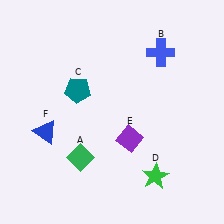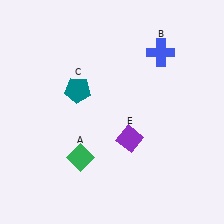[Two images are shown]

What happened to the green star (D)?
The green star (D) was removed in Image 2. It was in the bottom-right area of Image 1.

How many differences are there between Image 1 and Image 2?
There are 2 differences between the two images.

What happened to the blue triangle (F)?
The blue triangle (F) was removed in Image 2. It was in the bottom-left area of Image 1.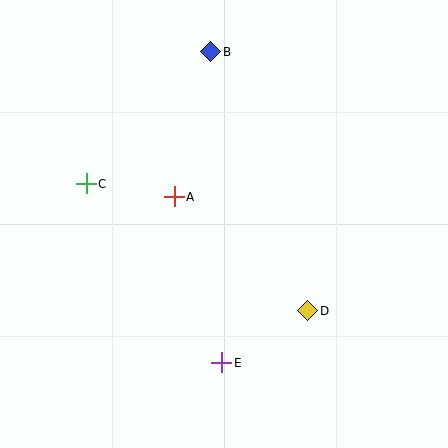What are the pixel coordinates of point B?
Point B is at (211, 52).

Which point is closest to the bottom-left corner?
Point E is closest to the bottom-left corner.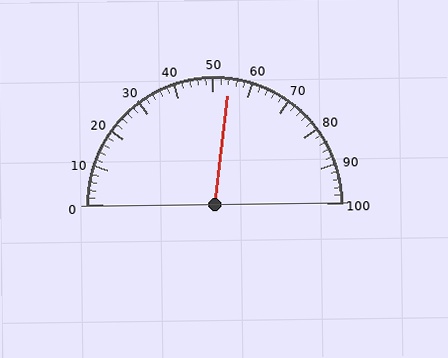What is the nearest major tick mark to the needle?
The nearest major tick mark is 50.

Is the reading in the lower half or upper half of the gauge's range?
The reading is in the upper half of the range (0 to 100).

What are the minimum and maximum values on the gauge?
The gauge ranges from 0 to 100.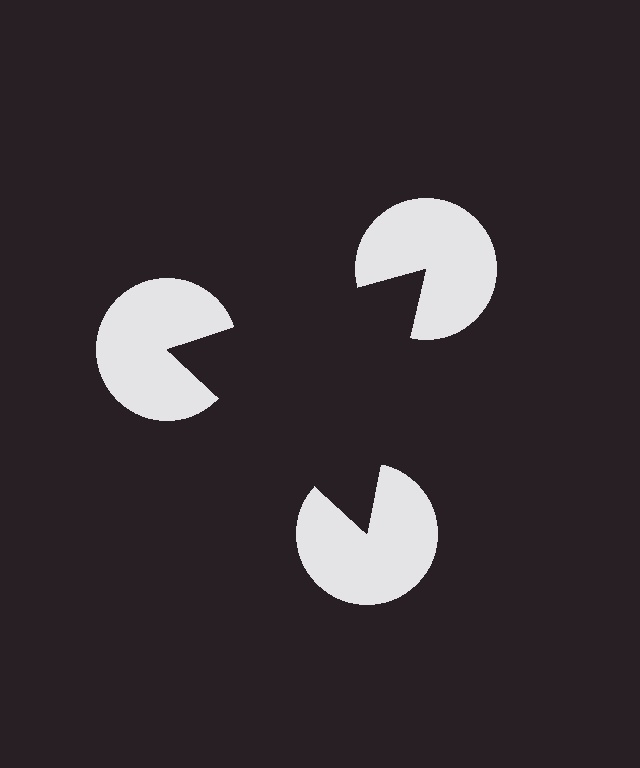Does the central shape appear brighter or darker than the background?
It typically appears slightly darker than the background, even though no actual brightness change is drawn.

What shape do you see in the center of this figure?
An illusory triangle — its edges are inferred from the aligned wedge cuts in the pac-man discs, not physically drawn.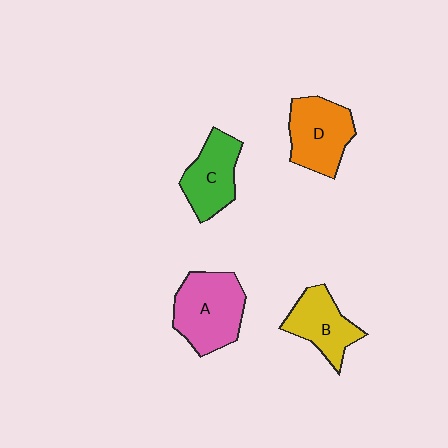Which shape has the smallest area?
Shape B (yellow).